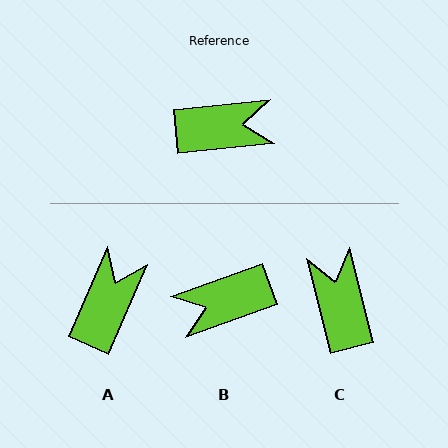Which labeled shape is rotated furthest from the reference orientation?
B, about 166 degrees away.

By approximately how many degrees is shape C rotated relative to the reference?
Approximately 99 degrees counter-clockwise.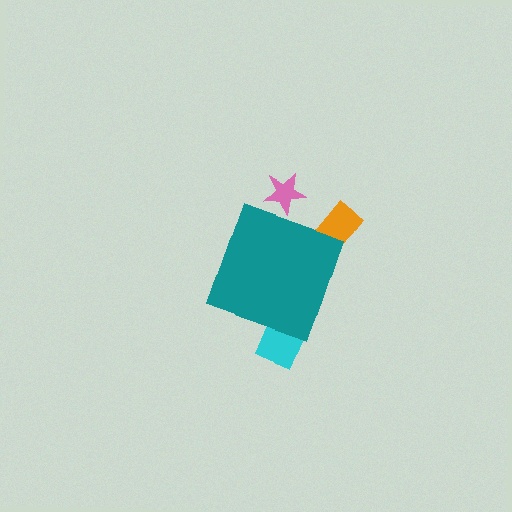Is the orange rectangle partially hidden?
Yes, the orange rectangle is partially hidden behind the teal diamond.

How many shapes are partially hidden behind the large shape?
3 shapes are partially hidden.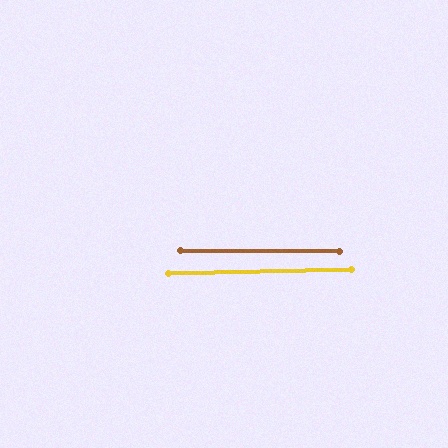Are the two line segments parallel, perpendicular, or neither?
Parallel — their directions differ by only 1.4°.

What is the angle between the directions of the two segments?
Approximately 1 degree.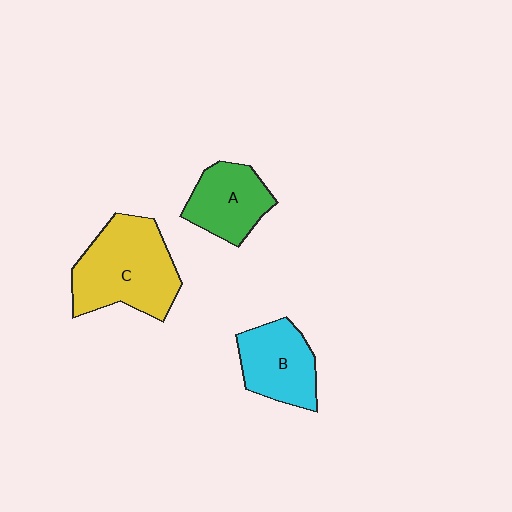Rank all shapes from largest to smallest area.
From largest to smallest: C (yellow), B (cyan), A (green).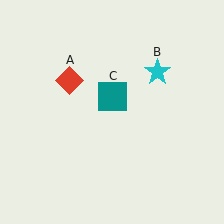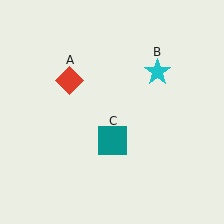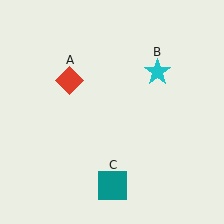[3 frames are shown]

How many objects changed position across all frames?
1 object changed position: teal square (object C).